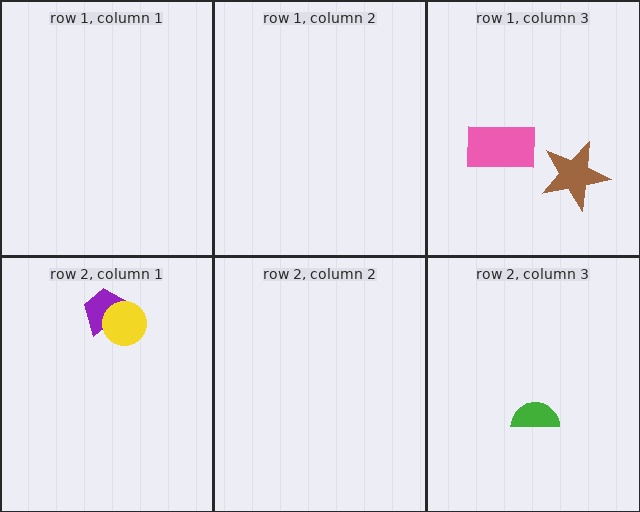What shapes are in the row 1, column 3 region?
The pink rectangle, the brown star.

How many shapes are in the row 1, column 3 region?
2.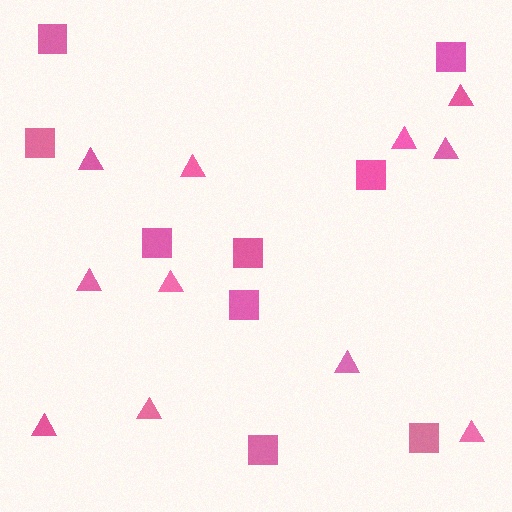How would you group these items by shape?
There are 2 groups: one group of triangles (11) and one group of squares (9).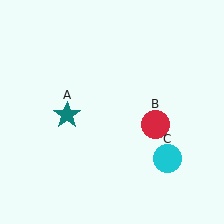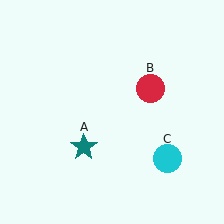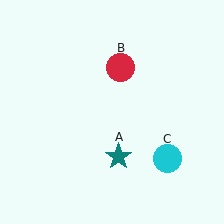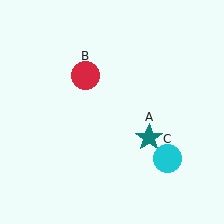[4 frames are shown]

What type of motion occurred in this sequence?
The teal star (object A), red circle (object B) rotated counterclockwise around the center of the scene.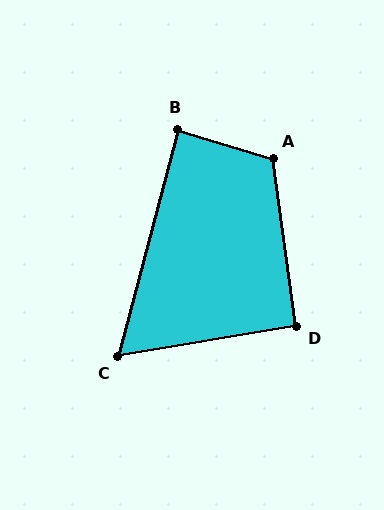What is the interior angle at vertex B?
Approximately 88 degrees (approximately right).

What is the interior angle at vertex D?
Approximately 92 degrees (approximately right).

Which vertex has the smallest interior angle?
C, at approximately 66 degrees.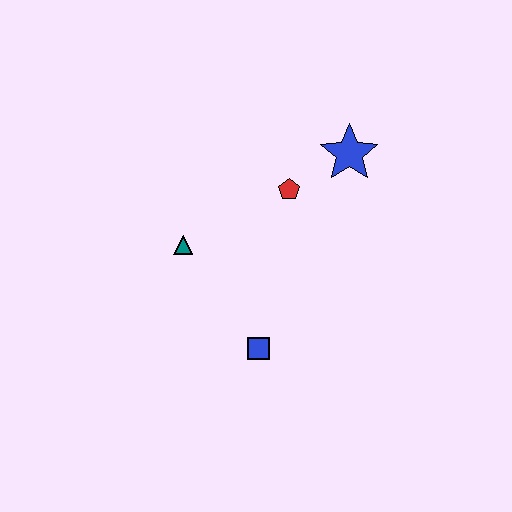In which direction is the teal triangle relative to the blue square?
The teal triangle is above the blue square.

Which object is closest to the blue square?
The teal triangle is closest to the blue square.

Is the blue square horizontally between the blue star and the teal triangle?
Yes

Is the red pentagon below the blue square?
No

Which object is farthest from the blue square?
The blue star is farthest from the blue square.